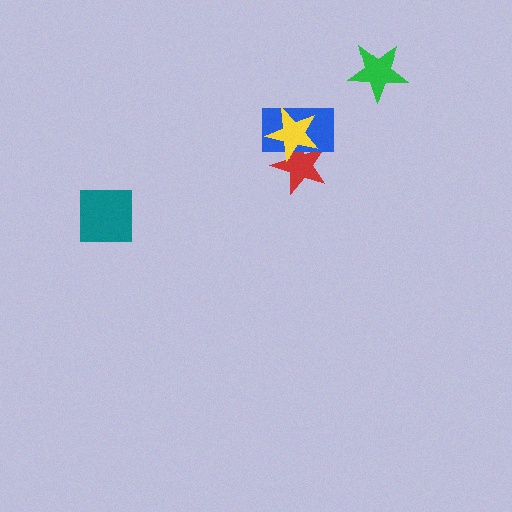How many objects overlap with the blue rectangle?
2 objects overlap with the blue rectangle.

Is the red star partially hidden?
Yes, it is partially covered by another shape.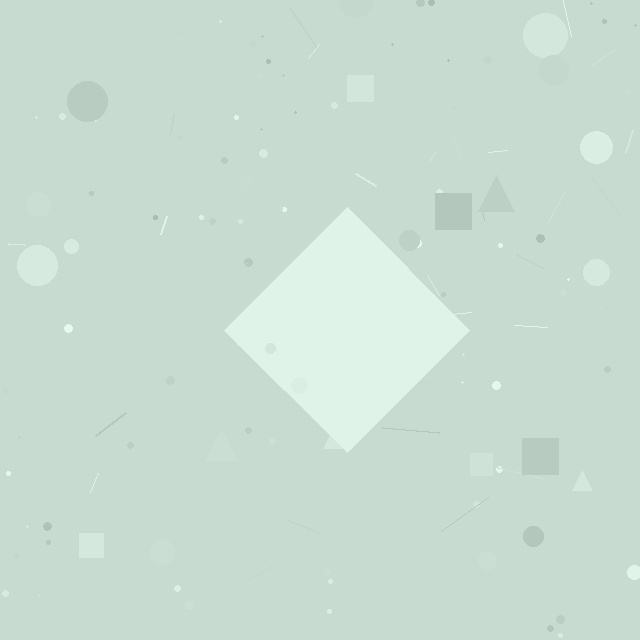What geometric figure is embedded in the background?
A diamond is embedded in the background.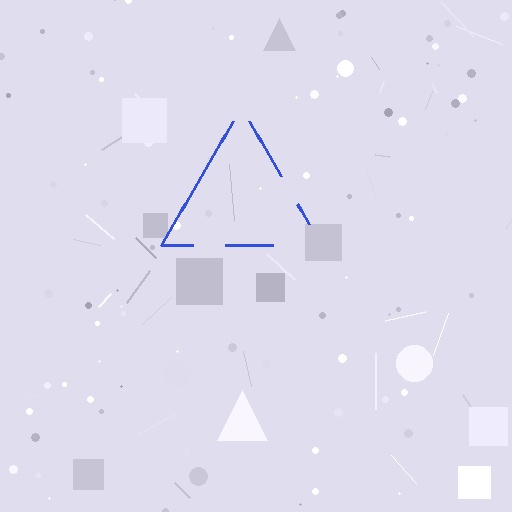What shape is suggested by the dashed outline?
The dashed outline suggests a triangle.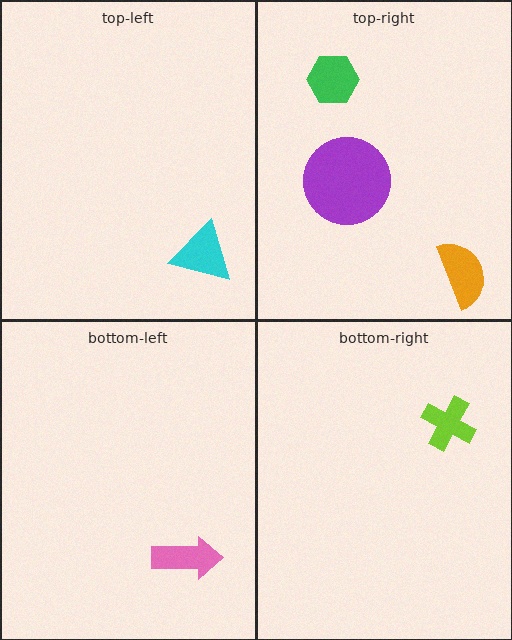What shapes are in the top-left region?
The cyan triangle.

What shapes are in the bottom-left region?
The pink arrow.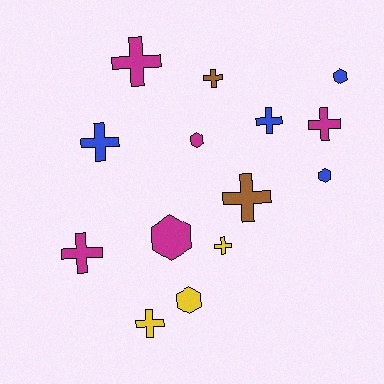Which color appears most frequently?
Magenta, with 5 objects.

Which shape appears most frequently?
Cross, with 9 objects.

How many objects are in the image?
There are 14 objects.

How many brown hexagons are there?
There are no brown hexagons.